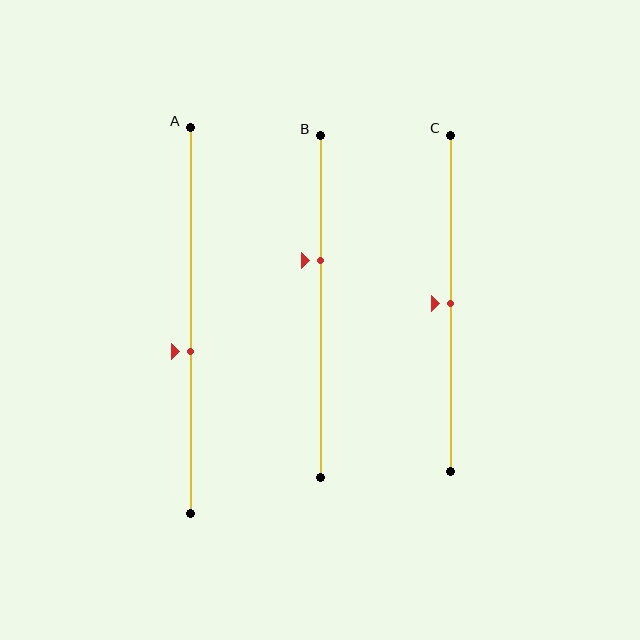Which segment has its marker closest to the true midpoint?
Segment C has its marker closest to the true midpoint.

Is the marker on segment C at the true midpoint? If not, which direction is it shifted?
Yes, the marker on segment C is at the true midpoint.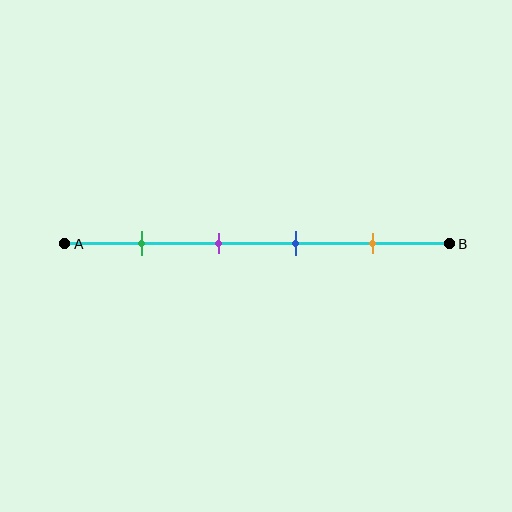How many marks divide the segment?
There are 4 marks dividing the segment.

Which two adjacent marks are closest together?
The purple and blue marks are the closest adjacent pair.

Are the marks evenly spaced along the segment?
Yes, the marks are approximately evenly spaced.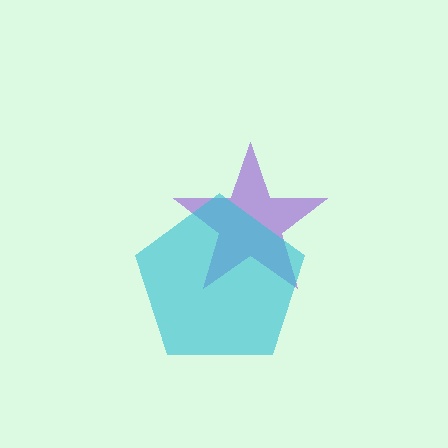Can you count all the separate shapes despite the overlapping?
Yes, there are 2 separate shapes.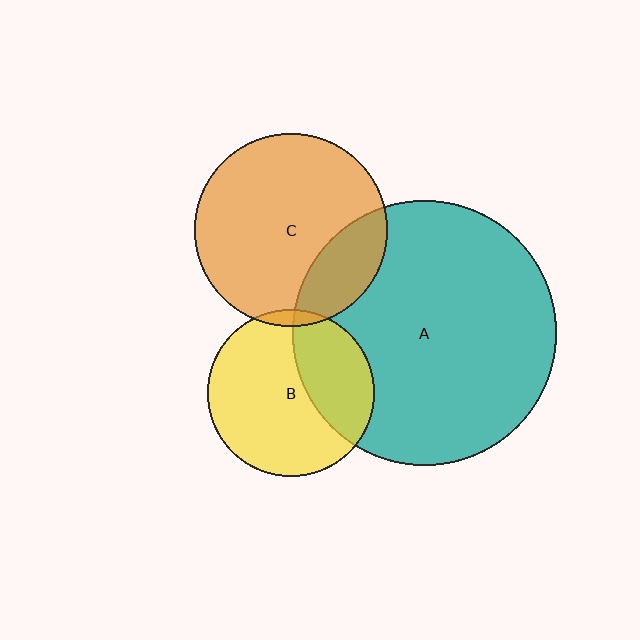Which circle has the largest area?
Circle A (teal).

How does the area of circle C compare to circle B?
Approximately 1.3 times.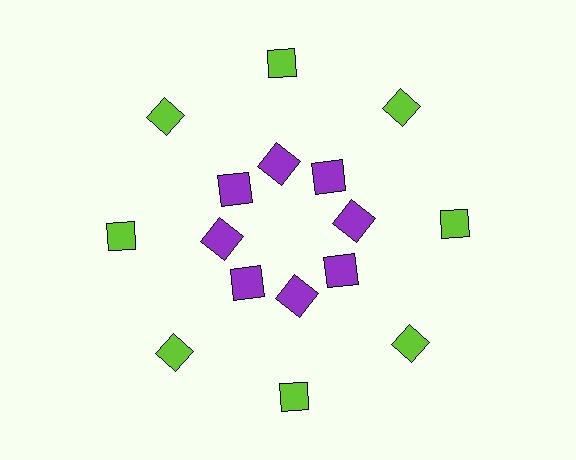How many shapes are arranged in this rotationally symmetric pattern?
There are 16 shapes, arranged in 8 groups of 2.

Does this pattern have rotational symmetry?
Yes, this pattern has 8-fold rotational symmetry. It looks the same after rotating 45 degrees around the center.